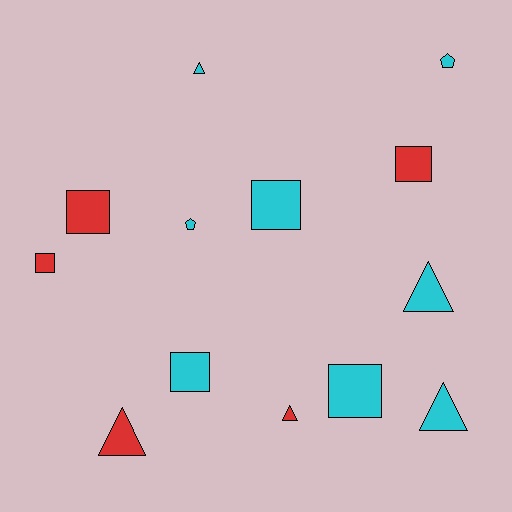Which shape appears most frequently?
Square, with 6 objects.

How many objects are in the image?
There are 13 objects.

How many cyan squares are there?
There are 3 cyan squares.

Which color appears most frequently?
Cyan, with 8 objects.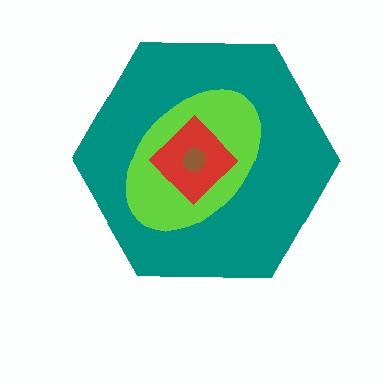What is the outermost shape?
The teal hexagon.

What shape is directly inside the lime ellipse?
The red diamond.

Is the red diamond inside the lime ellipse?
Yes.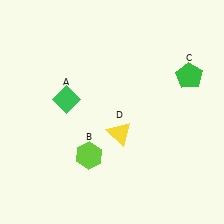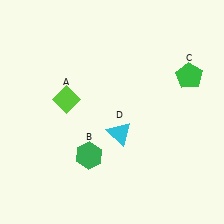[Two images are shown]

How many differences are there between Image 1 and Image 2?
There are 3 differences between the two images.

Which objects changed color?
A changed from green to lime. B changed from lime to green. D changed from yellow to cyan.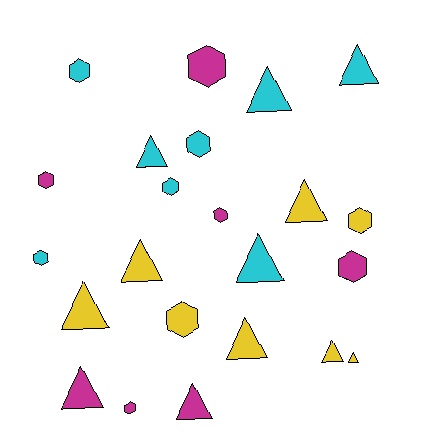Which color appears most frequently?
Yellow, with 8 objects.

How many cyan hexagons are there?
There are 4 cyan hexagons.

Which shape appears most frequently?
Triangle, with 12 objects.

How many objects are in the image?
There are 23 objects.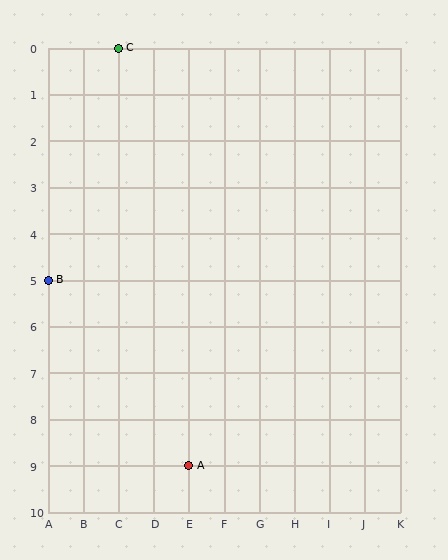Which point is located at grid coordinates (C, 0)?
Point C is at (C, 0).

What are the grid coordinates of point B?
Point B is at grid coordinates (A, 5).